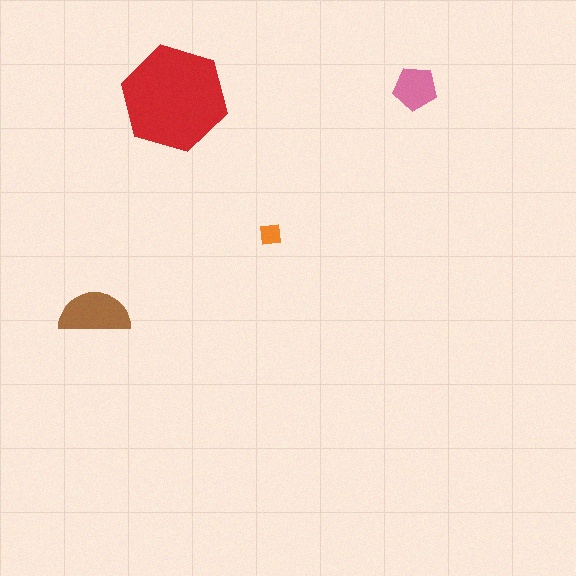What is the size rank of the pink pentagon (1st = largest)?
3rd.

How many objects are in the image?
There are 4 objects in the image.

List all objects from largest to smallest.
The red hexagon, the brown semicircle, the pink pentagon, the orange square.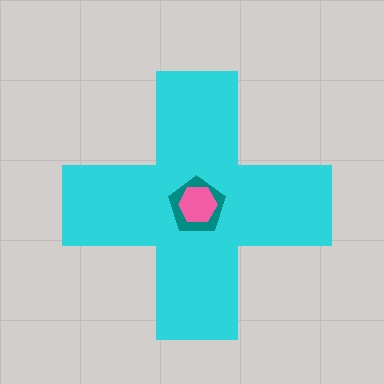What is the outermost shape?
The cyan cross.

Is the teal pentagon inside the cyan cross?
Yes.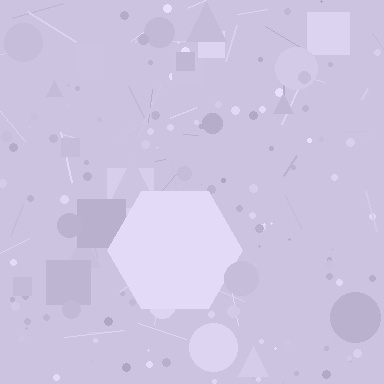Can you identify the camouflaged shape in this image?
The camouflaged shape is a hexagon.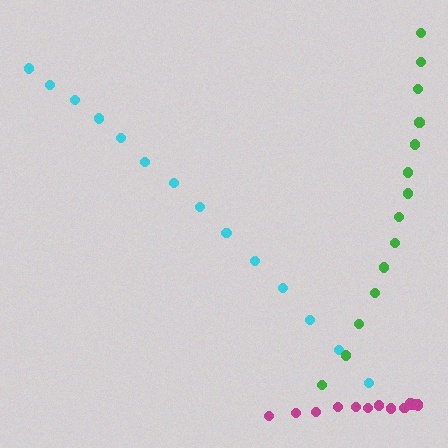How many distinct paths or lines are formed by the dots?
There are 3 distinct paths.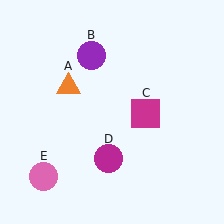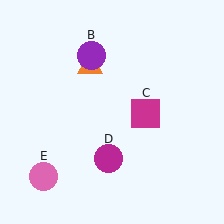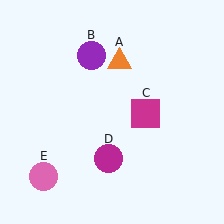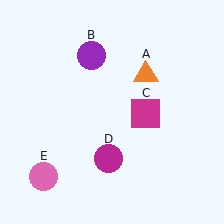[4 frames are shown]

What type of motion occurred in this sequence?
The orange triangle (object A) rotated clockwise around the center of the scene.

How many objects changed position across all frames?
1 object changed position: orange triangle (object A).